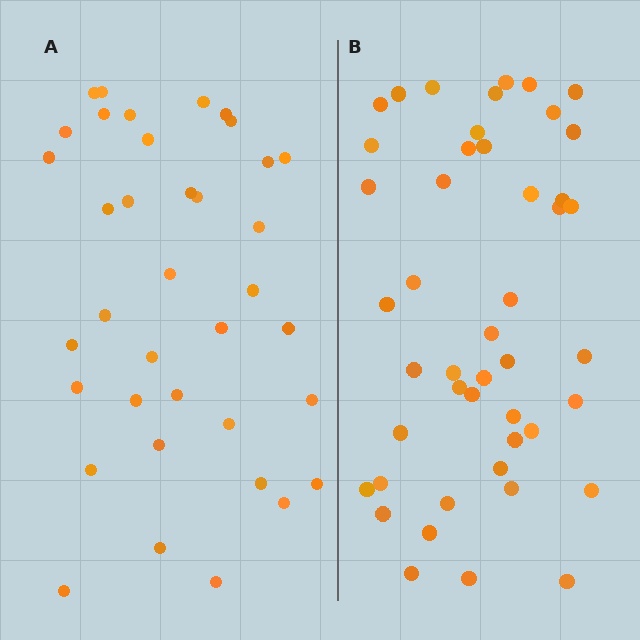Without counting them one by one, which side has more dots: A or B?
Region B (the right region) has more dots.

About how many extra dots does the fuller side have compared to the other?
Region B has roughly 8 or so more dots than region A.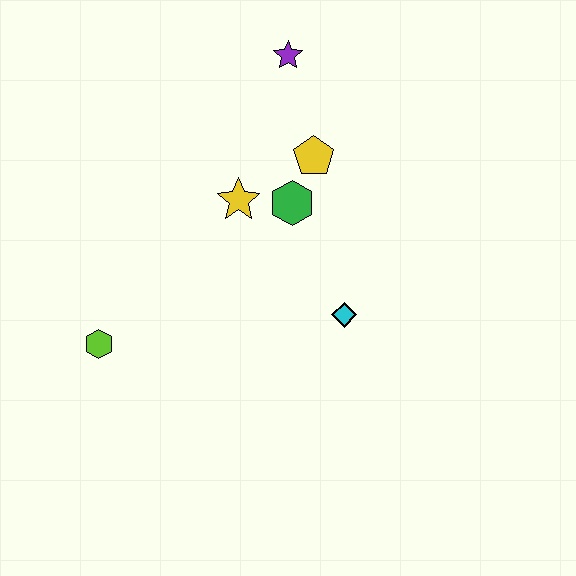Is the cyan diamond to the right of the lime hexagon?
Yes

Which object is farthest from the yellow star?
The lime hexagon is farthest from the yellow star.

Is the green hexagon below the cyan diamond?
No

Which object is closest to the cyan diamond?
The green hexagon is closest to the cyan diamond.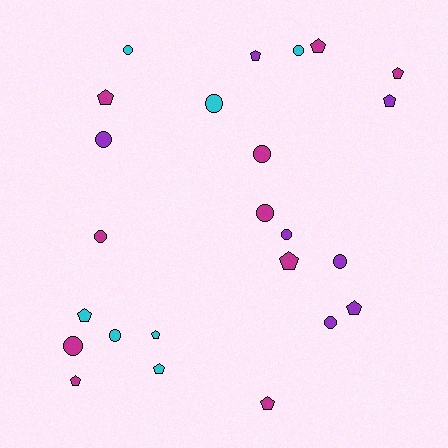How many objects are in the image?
There are 24 objects.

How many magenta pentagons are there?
There are 6 magenta pentagons.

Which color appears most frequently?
Magenta, with 10 objects.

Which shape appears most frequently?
Circle, with 12 objects.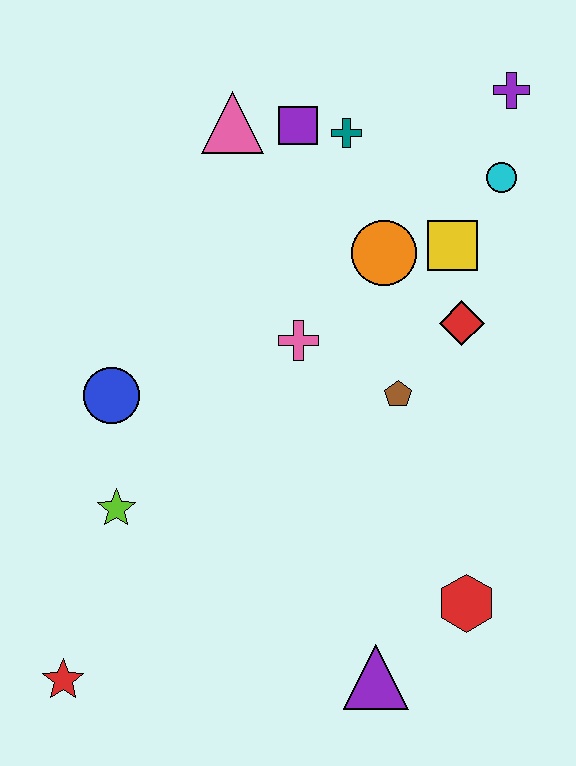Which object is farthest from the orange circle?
The red star is farthest from the orange circle.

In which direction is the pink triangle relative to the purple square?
The pink triangle is to the left of the purple square.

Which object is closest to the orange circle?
The yellow square is closest to the orange circle.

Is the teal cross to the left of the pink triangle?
No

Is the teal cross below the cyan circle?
No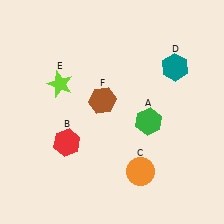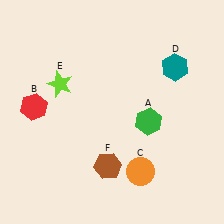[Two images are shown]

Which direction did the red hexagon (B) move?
The red hexagon (B) moved up.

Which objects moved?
The objects that moved are: the red hexagon (B), the brown hexagon (F).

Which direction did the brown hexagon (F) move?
The brown hexagon (F) moved down.